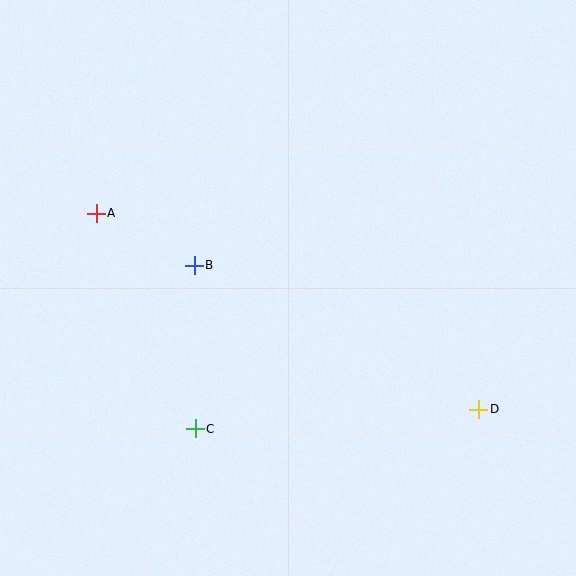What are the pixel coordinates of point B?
Point B is at (194, 265).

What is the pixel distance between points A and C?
The distance between A and C is 237 pixels.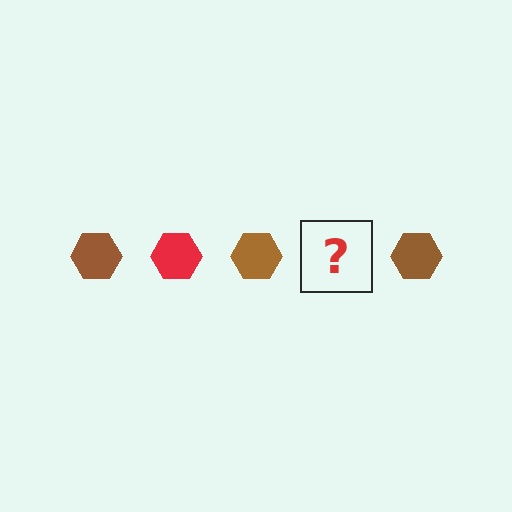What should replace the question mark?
The question mark should be replaced with a red hexagon.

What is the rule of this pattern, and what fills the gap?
The rule is that the pattern cycles through brown, red hexagons. The gap should be filled with a red hexagon.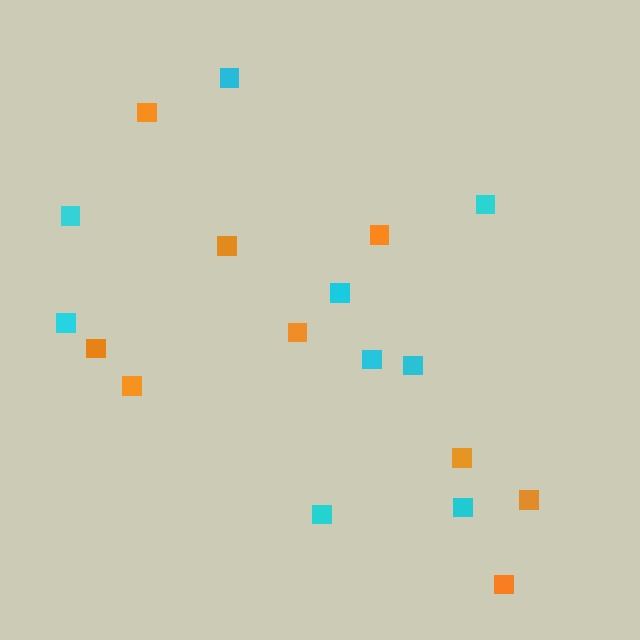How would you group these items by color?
There are 2 groups: one group of cyan squares (9) and one group of orange squares (9).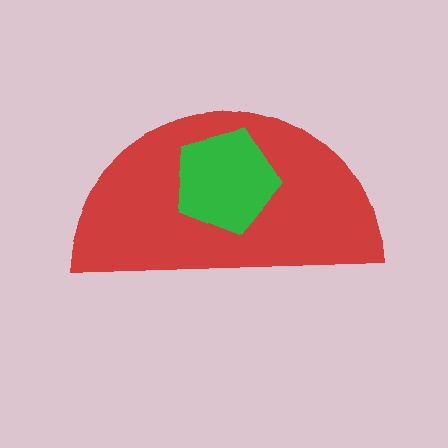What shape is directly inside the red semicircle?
The green pentagon.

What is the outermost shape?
The red semicircle.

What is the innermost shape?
The green pentagon.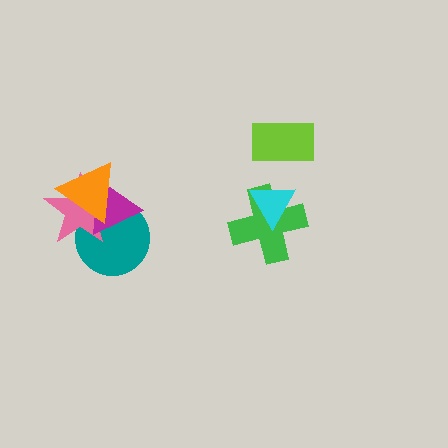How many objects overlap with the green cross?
1 object overlaps with the green cross.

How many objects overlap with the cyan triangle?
1 object overlaps with the cyan triangle.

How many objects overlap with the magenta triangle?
3 objects overlap with the magenta triangle.